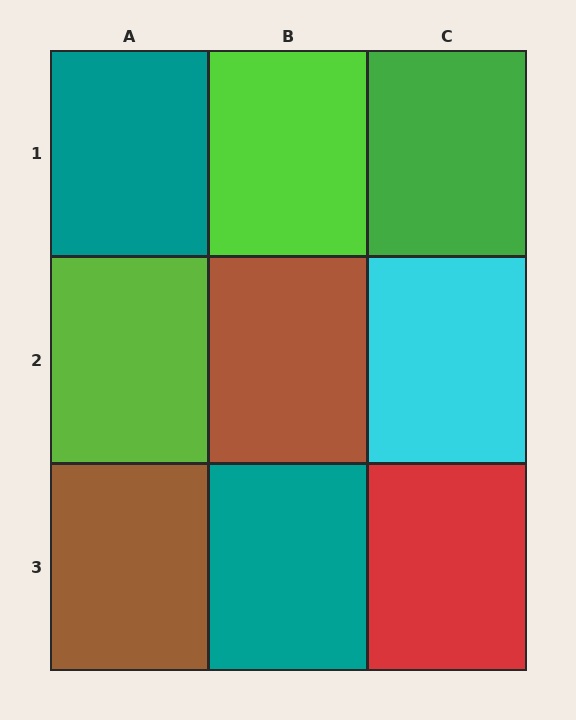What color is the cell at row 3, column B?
Teal.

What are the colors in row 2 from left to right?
Lime, brown, cyan.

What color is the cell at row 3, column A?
Brown.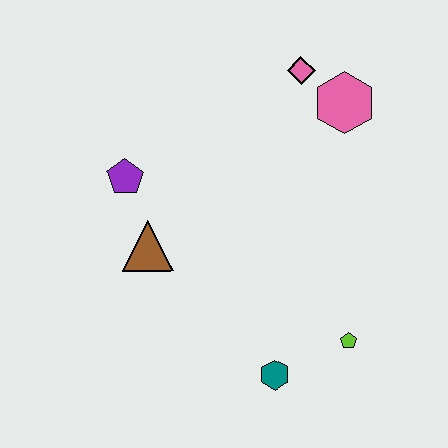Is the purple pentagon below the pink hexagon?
Yes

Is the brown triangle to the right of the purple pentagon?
Yes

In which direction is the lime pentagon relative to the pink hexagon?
The lime pentagon is below the pink hexagon.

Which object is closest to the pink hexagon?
The pink diamond is closest to the pink hexagon.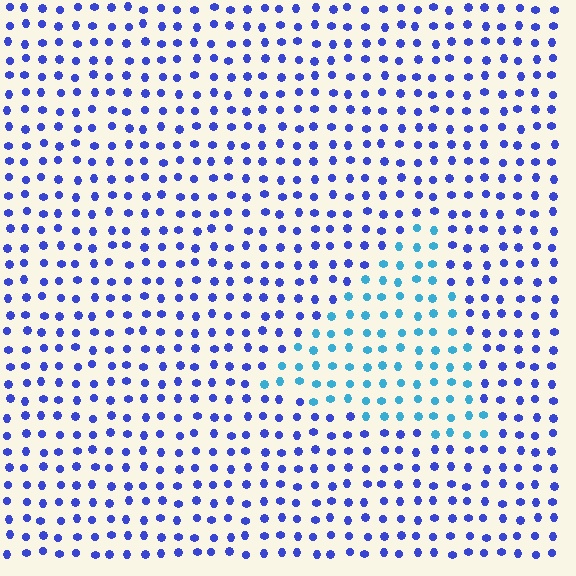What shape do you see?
I see a triangle.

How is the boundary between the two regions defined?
The boundary is defined purely by a slight shift in hue (about 41 degrees). Spacing, size, and orientation are identical on both sides.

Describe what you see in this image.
The image is filled with small blue elements in a uniform arrangement. A triangle-shaped region is visible where the elements are tinted to a slightly different hue, forming a subtle color boundary.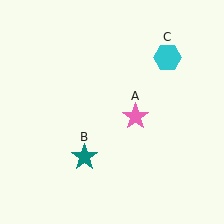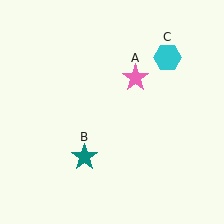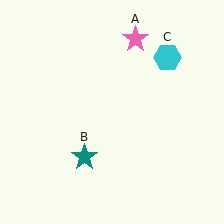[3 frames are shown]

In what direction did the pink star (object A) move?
The pink star (object A) moved up.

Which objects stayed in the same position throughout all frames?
Teal star (object B) and cyan hexagon (object C) remained stationary.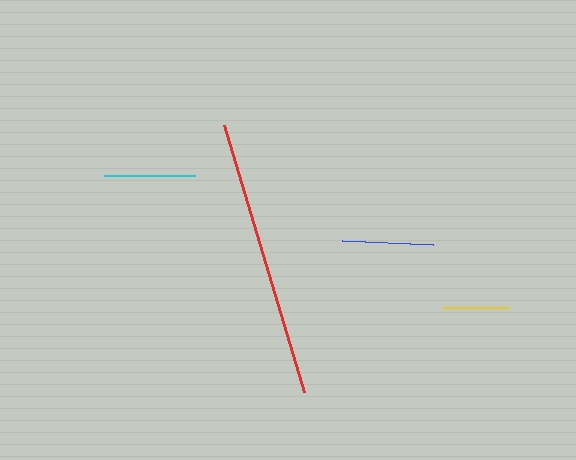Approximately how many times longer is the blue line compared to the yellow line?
The blue line is approximately 1.4 times the length of the yellow line.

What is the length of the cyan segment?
The cyan segment is approximately 90 pixels long.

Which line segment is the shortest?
The yellow line is the shortest at approximately 66 pixels.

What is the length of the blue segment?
The blue segment is approximately 91 pixels long.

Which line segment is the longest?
The red line is the longest at approximately 279 pixels.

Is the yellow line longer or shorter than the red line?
The red line is longer than the yellow line.